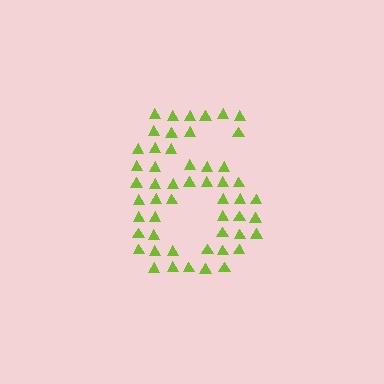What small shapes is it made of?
It is made of small triangles.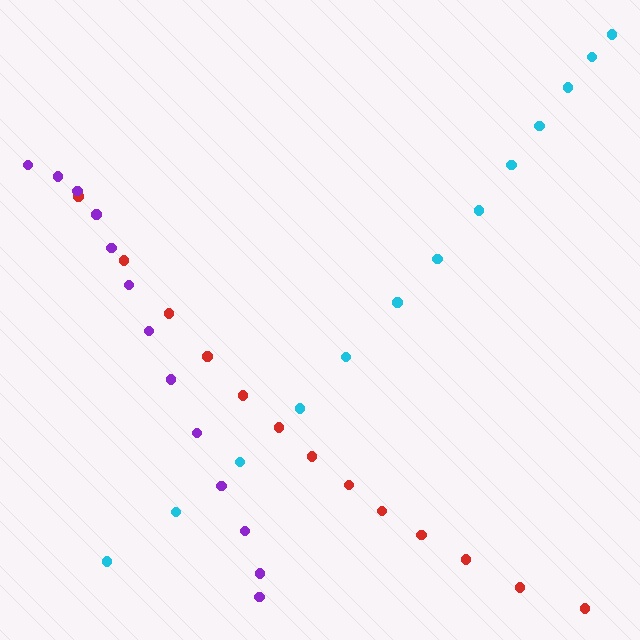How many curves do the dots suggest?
There are 3 distinct paths.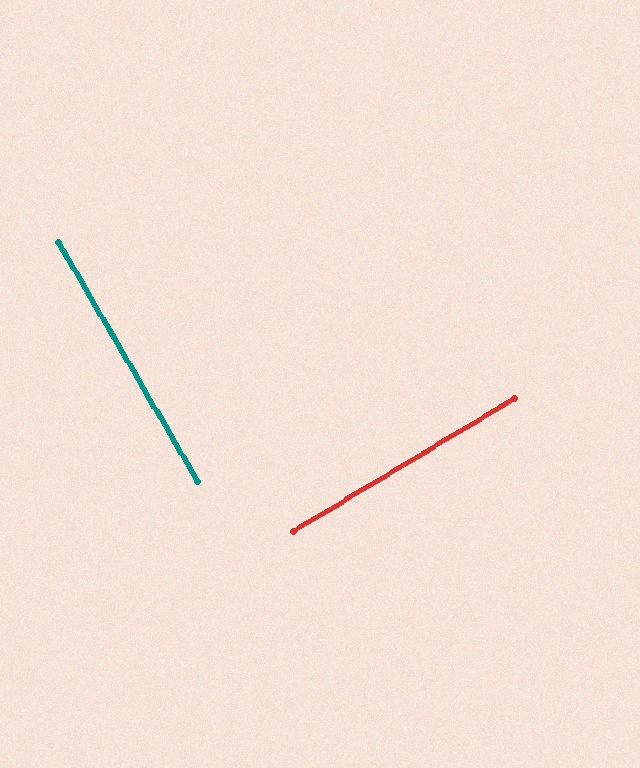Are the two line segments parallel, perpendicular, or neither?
Perpendicular — they meet at approximately 89°.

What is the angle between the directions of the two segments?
Approximately 89 degrees.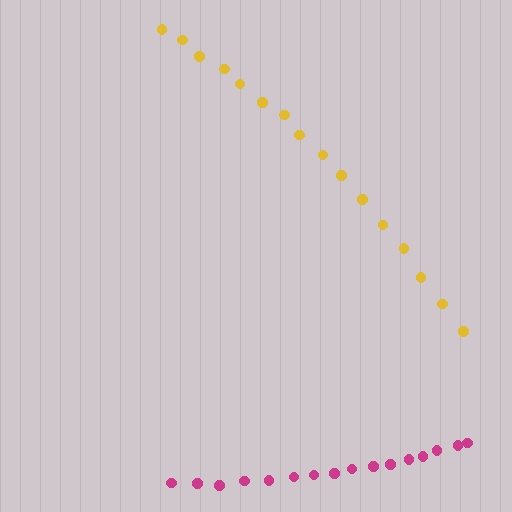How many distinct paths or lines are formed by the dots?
There are 2 distinct paths.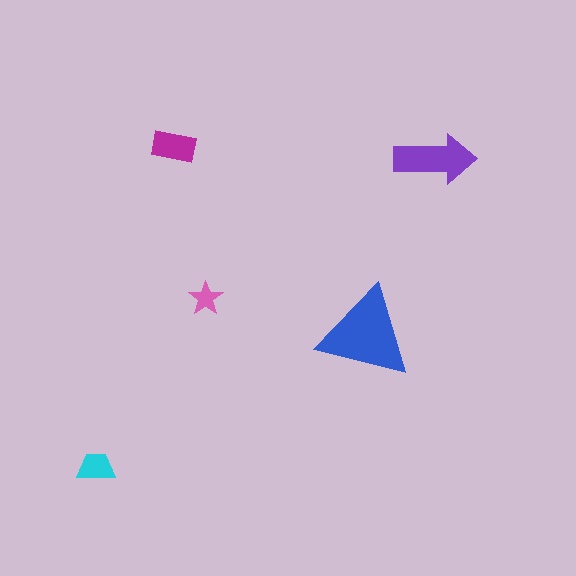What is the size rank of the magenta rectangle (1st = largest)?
3rd.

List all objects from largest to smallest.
The blue triangle, the purple arrow, the magenta rectangle, the cyan trapezoid, the pink star.